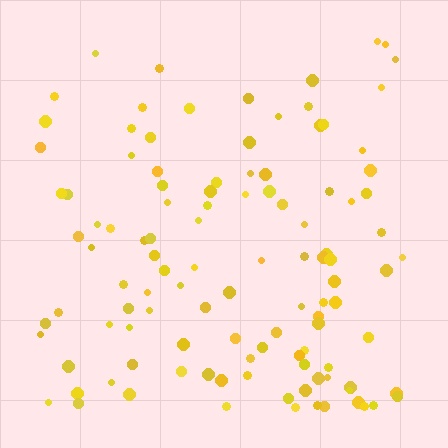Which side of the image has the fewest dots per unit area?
The top.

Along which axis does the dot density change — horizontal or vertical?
Vertical.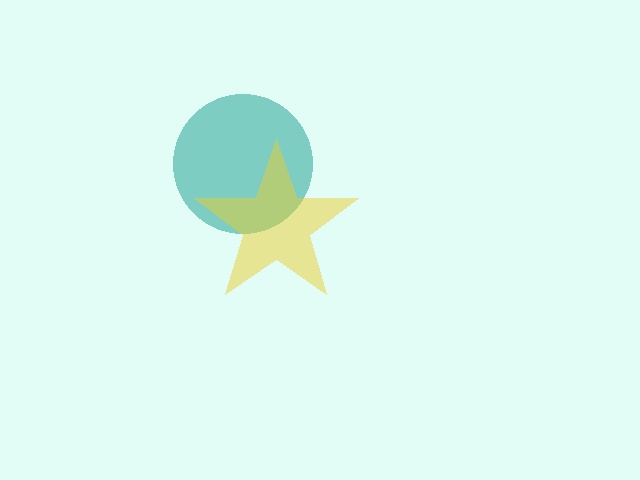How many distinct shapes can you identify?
There are 2 distinct shapes: a teal circle, a yellow star.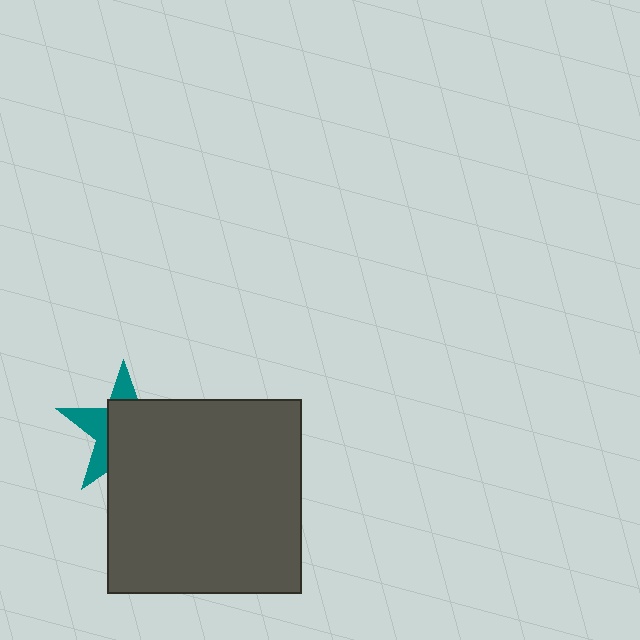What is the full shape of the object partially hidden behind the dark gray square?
The partially hidden object is a teal star.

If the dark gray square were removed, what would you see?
You would see the complete teal star.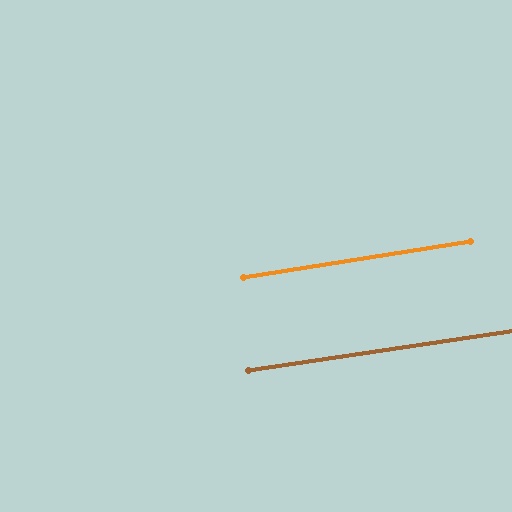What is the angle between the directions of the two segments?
Approximately 1 degree.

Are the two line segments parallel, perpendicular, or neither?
Parallel — their directions differ by only 0.7°.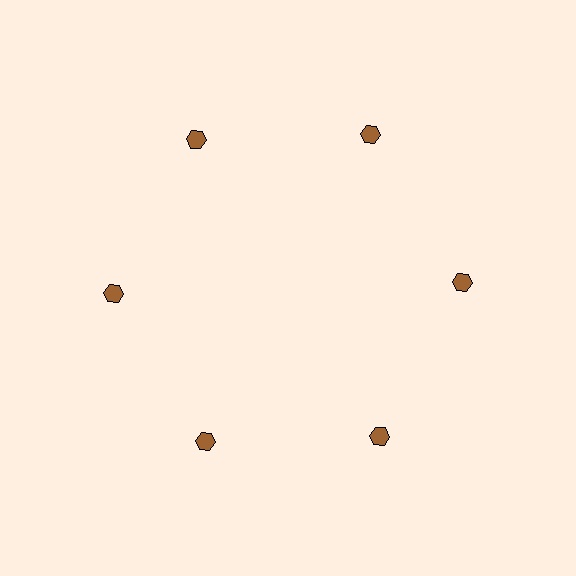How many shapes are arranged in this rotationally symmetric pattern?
There are 6 shapes, arranged in 6 groups of 1.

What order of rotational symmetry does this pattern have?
This pattern has 6-fold rotational symmetry.